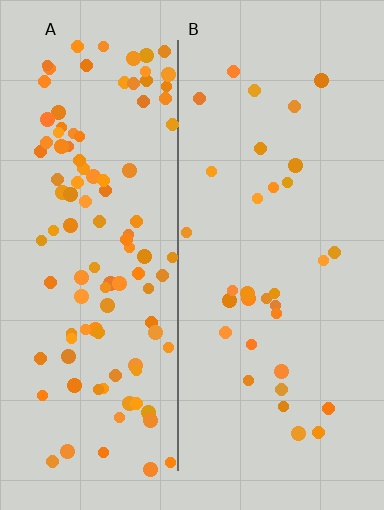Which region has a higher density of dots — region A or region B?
A (the left).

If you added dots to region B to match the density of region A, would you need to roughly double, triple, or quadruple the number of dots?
Approximately triple.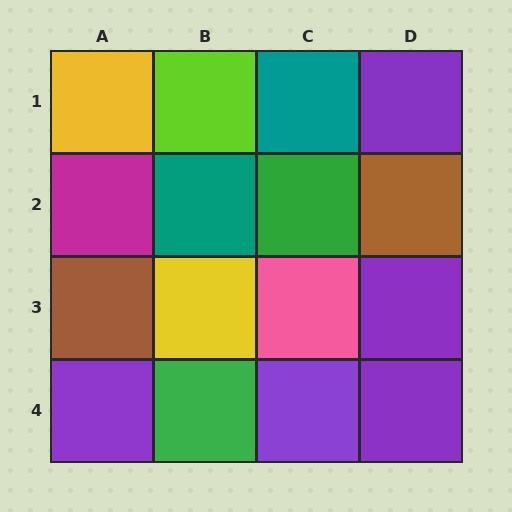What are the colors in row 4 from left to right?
Purple, green, purple, purple.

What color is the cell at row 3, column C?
Pink.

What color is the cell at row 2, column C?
Green.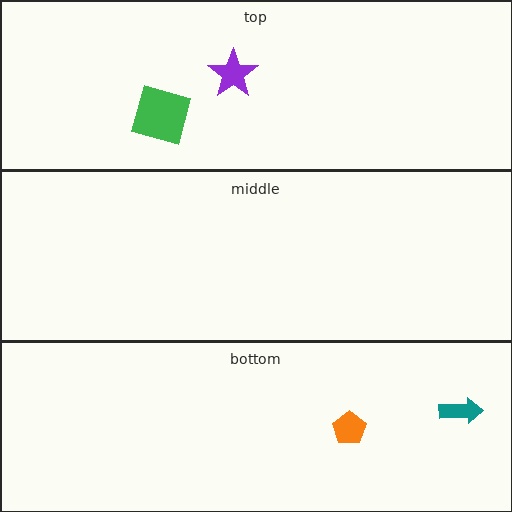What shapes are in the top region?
The green square, the purple star.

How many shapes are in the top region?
2.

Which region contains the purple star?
The top region.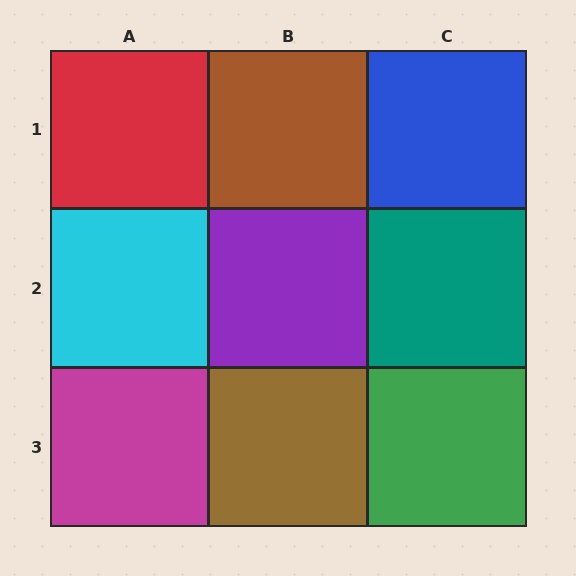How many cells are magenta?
1 cell is magenta.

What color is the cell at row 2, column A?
Cyan.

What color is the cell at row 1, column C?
Blue.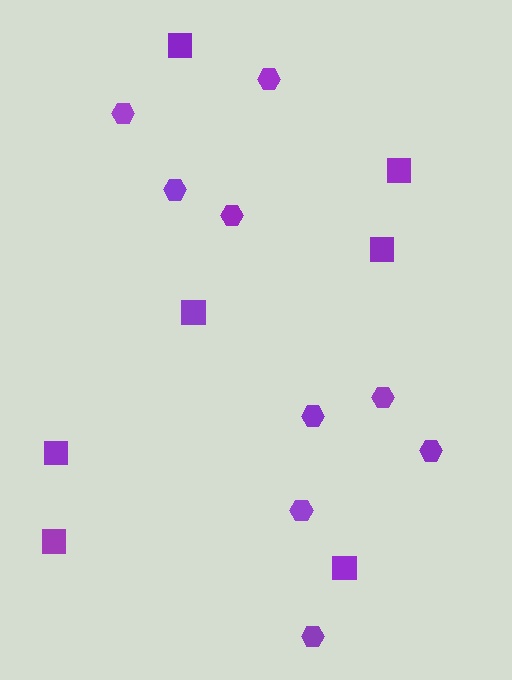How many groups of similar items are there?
There are 2 groups: one group of hexagons (9) and one group of squares (7).